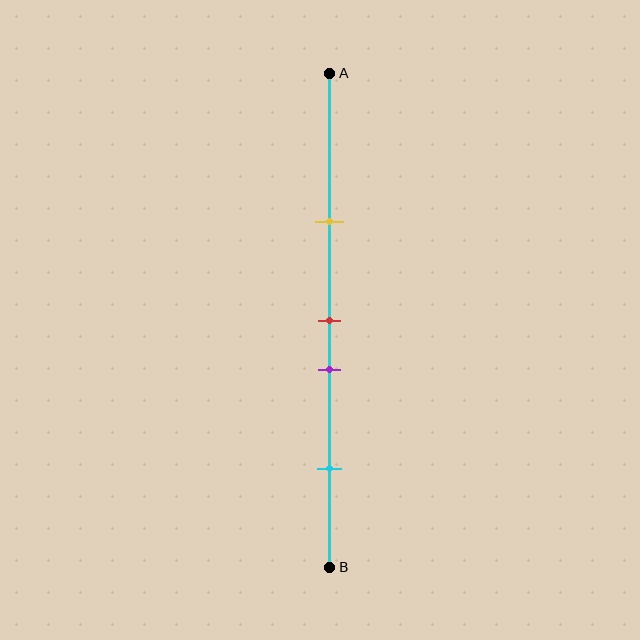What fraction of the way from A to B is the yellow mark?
The yellow mark is approximately 30% (0.3) of the way from A to B.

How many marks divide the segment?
There are 4 marks dividing the segment.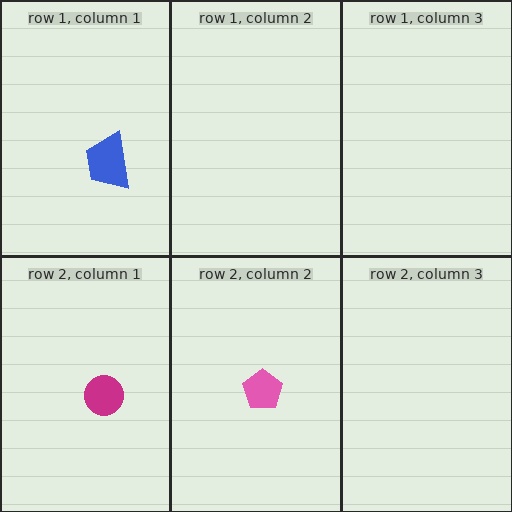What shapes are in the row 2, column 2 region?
The pink pentagon.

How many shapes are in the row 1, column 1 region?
1.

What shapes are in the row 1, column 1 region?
The blue trapezoid.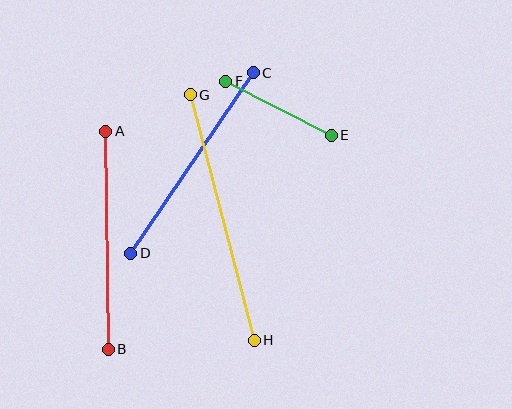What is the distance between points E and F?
The distance is approximately 118 pixels.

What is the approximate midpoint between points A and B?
The midpoint is at approximately (107, 240) pixels.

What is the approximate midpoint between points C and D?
The midpoint is at approximately (192, 163) pixels.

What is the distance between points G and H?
The distance is approximately 254 pixels.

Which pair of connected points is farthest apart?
Points G and H are farthest apart.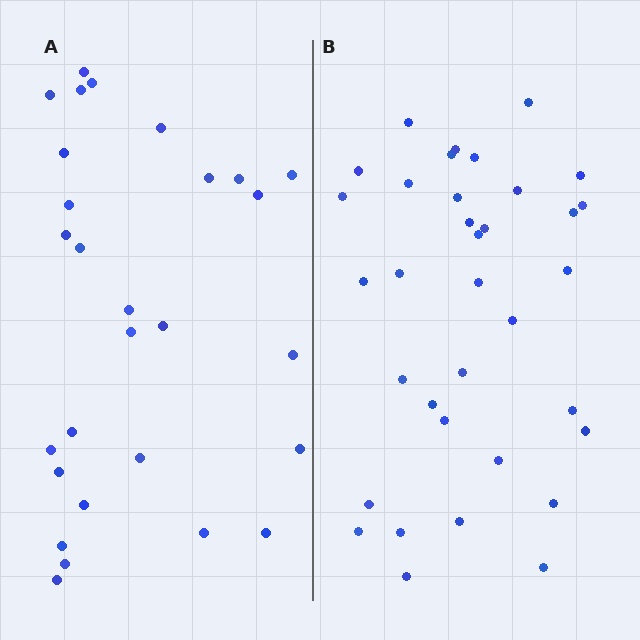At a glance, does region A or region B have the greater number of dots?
Region B (the right region) has more dots.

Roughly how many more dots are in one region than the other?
Region B has roughly 8 or so more dots than region A.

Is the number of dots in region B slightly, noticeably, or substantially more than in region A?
Region B has noticeably more, but not dramatically so. The ratio is roughly 1.2 to 1.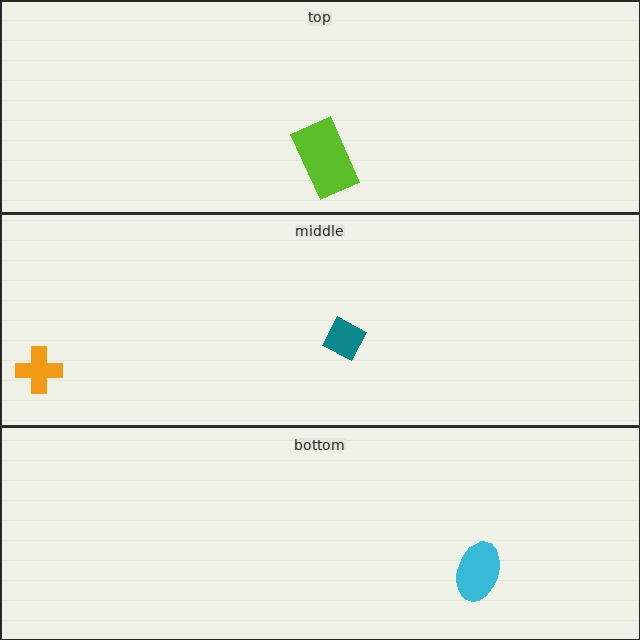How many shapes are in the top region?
1.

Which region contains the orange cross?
The middle region.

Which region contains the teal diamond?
The middle region.